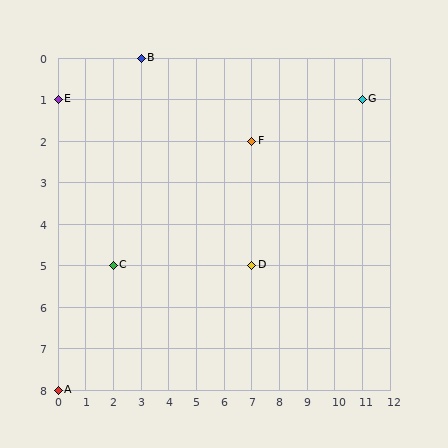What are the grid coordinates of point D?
Point D is at grid coordinates (7, 5).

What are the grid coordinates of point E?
Point E is at grid coordinates (0, 1).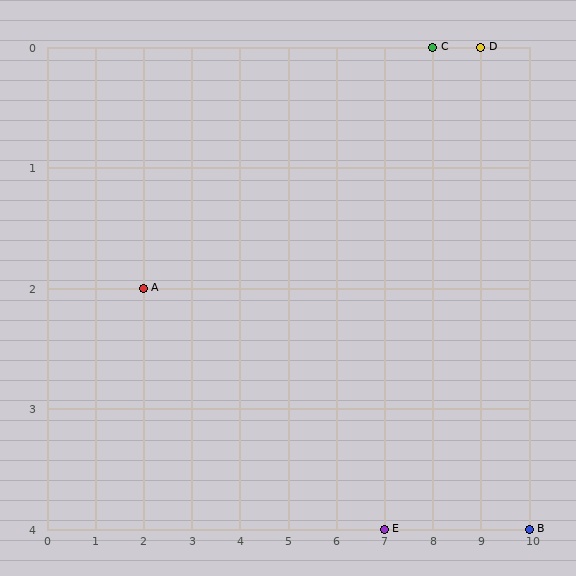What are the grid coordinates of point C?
Point C is at grid coordinates (8, 0).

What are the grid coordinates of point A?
Point A is at grid coordinates (2, 2).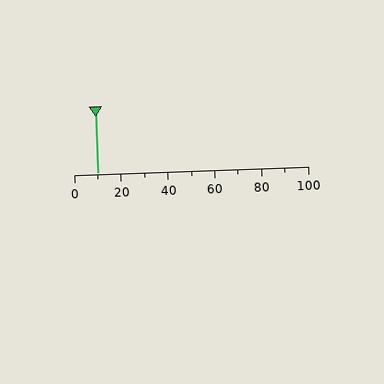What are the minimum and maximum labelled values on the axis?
The axis runs from 0 to 100.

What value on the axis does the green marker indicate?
The marker indicates approximately 10.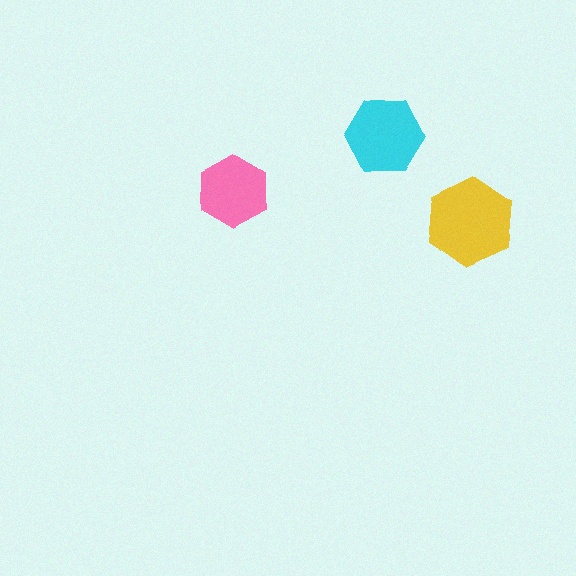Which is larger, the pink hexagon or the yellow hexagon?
The yellow one.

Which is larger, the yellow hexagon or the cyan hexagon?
The yellow one.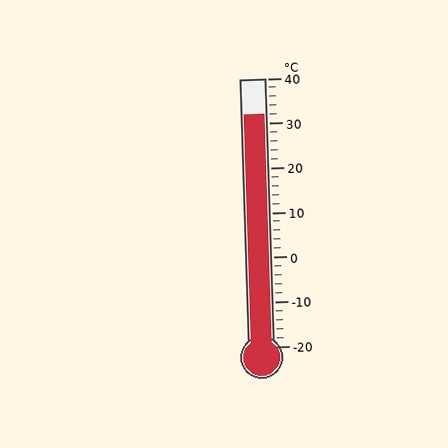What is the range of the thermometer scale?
The thermometer scale ranges from -20°C to 40°C.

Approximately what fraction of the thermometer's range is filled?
The thermometer is filled to approximately 85% of its range.